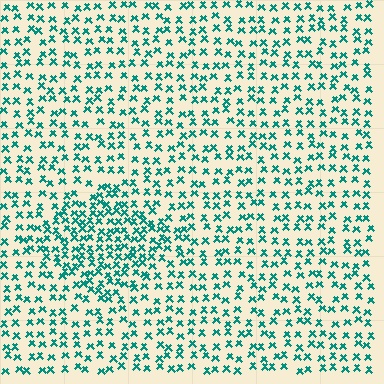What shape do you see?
I see a diamond.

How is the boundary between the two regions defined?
The boundary is defined by a change in element density (approximately 1.8x ratio). All elements are the same color, size, and shape.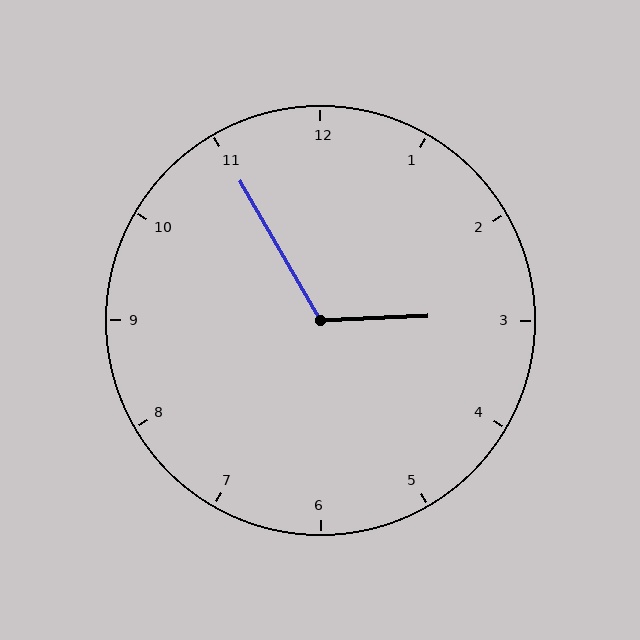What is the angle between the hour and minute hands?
Approximately 118 degrees.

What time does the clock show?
2:55.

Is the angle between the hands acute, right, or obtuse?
It is obtuse.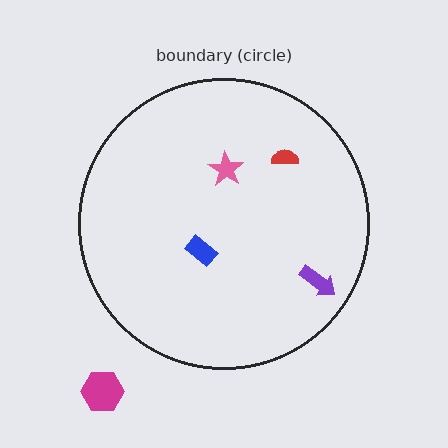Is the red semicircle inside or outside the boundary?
Inside.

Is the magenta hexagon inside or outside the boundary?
Outside.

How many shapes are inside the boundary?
4 inside, 1 outside.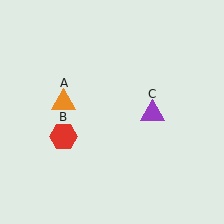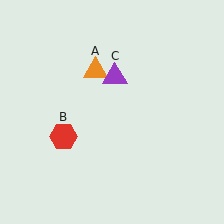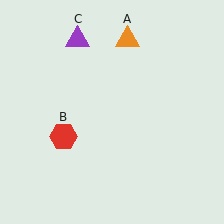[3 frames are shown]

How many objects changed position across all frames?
2 objects changed position: orange triangle (object A), purple triangle (object C).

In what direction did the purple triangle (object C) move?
The purple triangle (object C) moved up and to the left.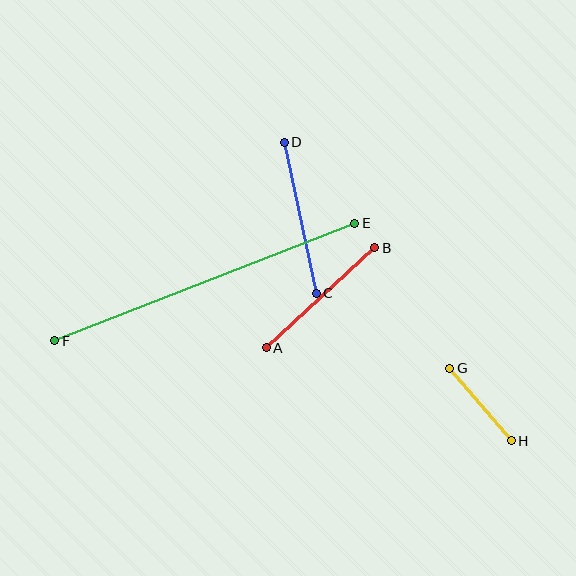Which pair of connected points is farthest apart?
Points E and F are farthest apart.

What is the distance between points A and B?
The distance is approximately 147 pixels.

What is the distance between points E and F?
The distance is approximately 322 pixels.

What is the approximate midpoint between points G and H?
The midpoint is at approximately (481, 405) pixels.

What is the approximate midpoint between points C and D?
The midpoint is at approximately (300, 218) pixels.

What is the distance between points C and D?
The distance is approximately 154 pixels.